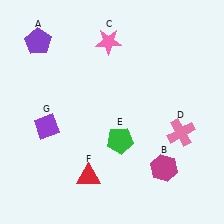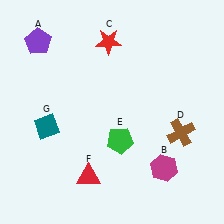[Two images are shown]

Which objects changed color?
C changed from pink to red. D changed from pink to brown. G changed from purple to teal.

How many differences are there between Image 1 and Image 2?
There are 3 differences between the two images.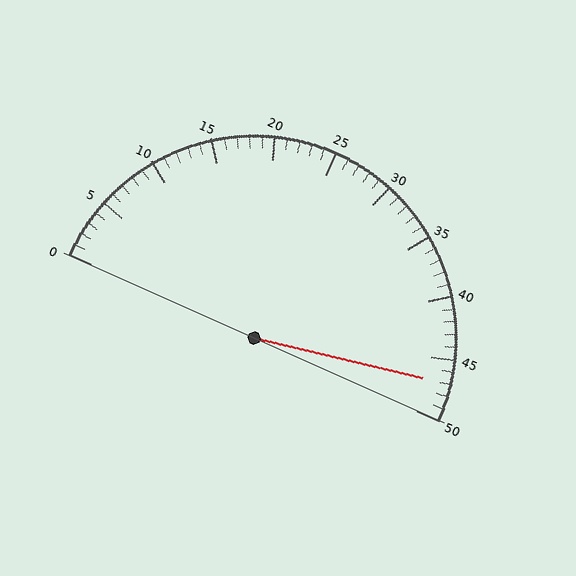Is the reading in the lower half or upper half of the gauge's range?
The reading is in the upper half of the range (0 to 50).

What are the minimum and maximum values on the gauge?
The gauge ranges from 0 to 50.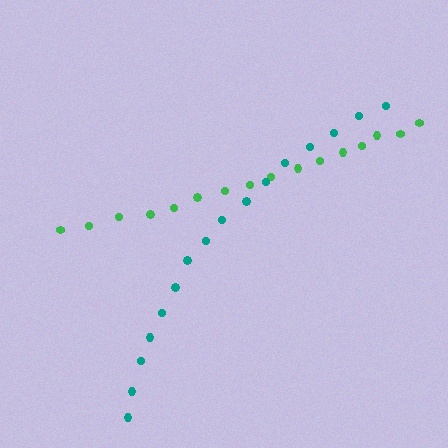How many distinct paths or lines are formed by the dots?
There are 2 distinct paths.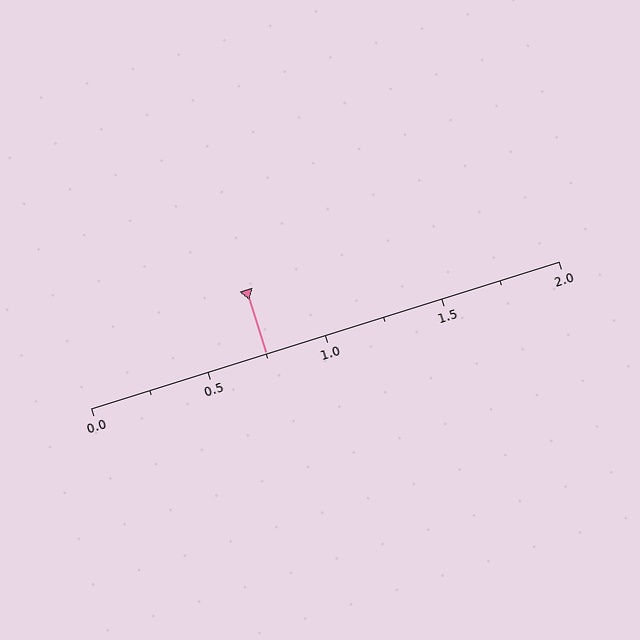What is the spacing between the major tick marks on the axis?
The major ticks are spaced 0.5 apart.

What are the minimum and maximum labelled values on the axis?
The axis runs from 0.0 to 2.0.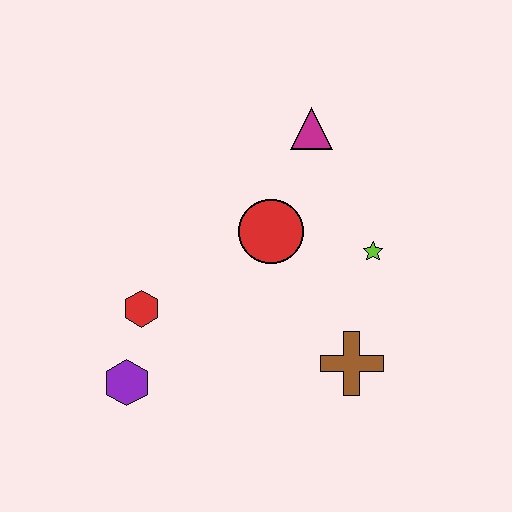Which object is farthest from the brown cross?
The magenta triangle is farthest from the brown cross.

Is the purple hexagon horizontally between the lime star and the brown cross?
No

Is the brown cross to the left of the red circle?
No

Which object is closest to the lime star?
The red circle is closest to the lime star.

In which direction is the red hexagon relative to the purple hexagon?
The red hexagon is above the purple hexagon.